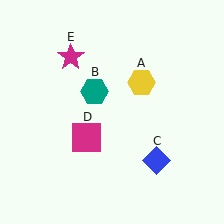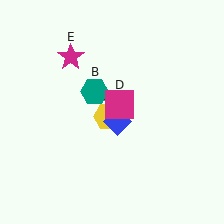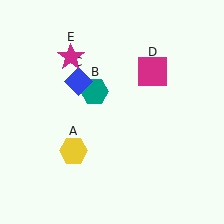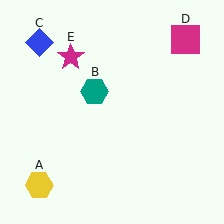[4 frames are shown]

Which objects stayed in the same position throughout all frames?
Teal hexagon (object B) and magenta star (object E) remained stationary.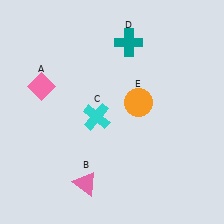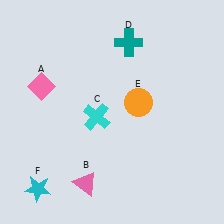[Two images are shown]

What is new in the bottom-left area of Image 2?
A cyan star (F) was added in the bottom-left area of Image 2.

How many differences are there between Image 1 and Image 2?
There is 1 difference between the two images.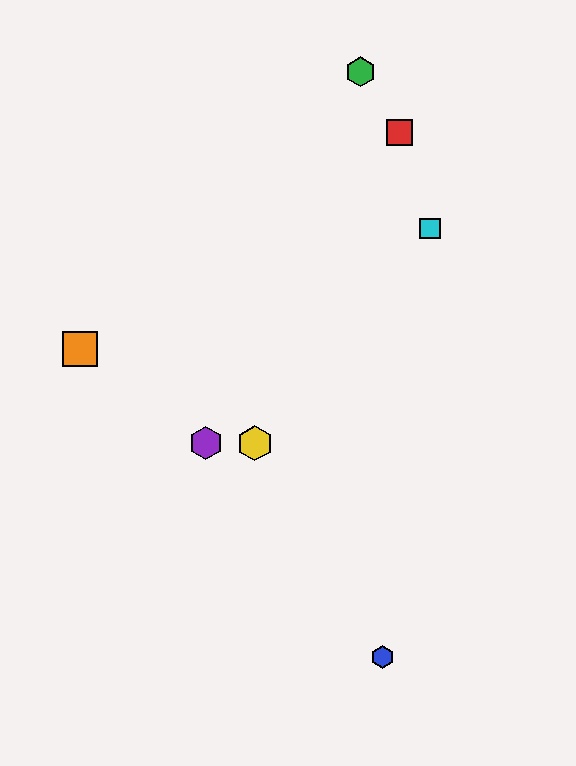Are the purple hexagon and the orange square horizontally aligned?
No, the purple hexagon is at y≈443 and the orange square is at y≈349.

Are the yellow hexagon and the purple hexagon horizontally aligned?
Yes, both are at y≈443.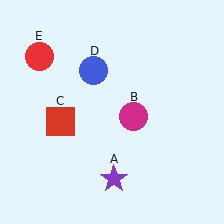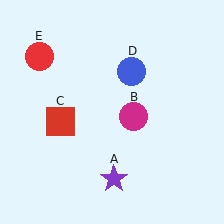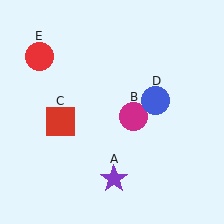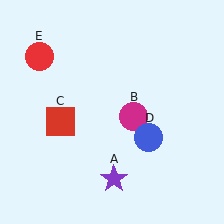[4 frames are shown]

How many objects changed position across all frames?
1 object changed position: blue circle (object D).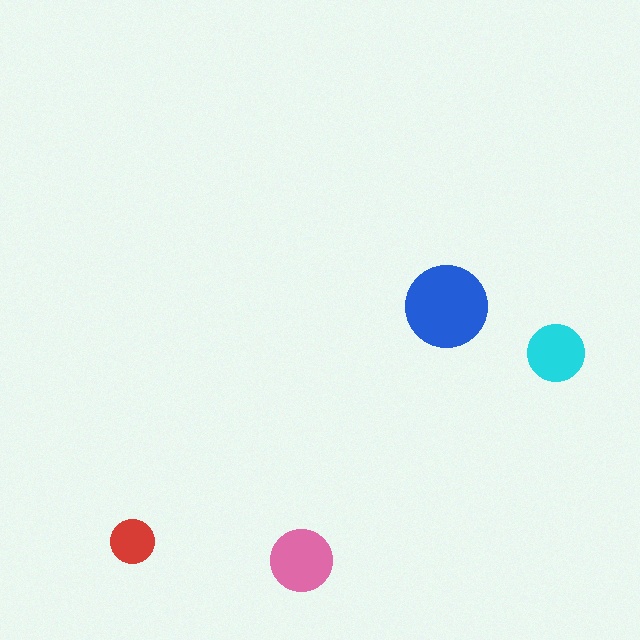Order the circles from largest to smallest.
the blue one, the pink one, the cyan one, the red one.